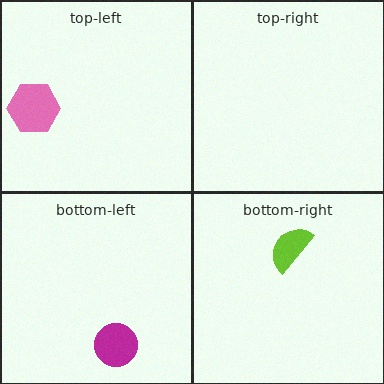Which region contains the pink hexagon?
The top-left region.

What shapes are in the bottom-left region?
The magenta circle.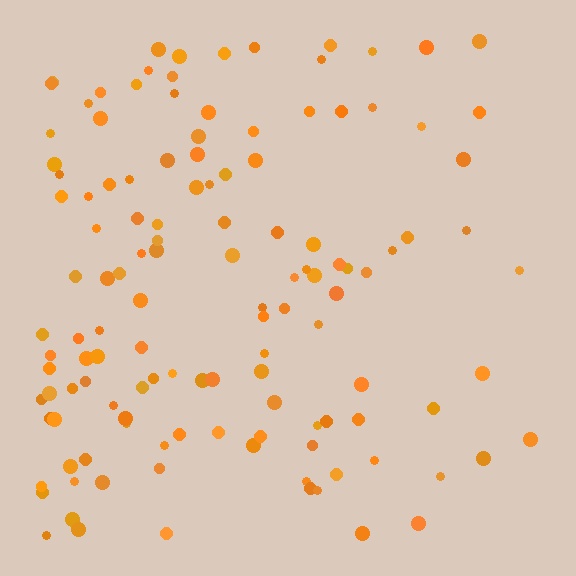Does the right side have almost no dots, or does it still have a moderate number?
Still a moderate number, just noticeably fewer than the left.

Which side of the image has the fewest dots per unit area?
The right.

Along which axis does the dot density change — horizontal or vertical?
Horizontal.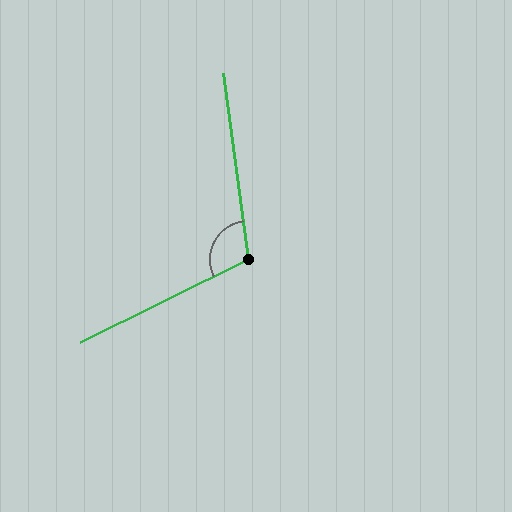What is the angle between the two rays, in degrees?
Approximately 108 degrees.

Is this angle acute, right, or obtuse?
It is obtuse.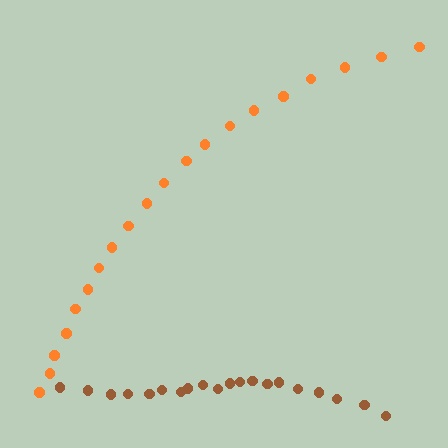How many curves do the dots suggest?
There are 2 distinct paths.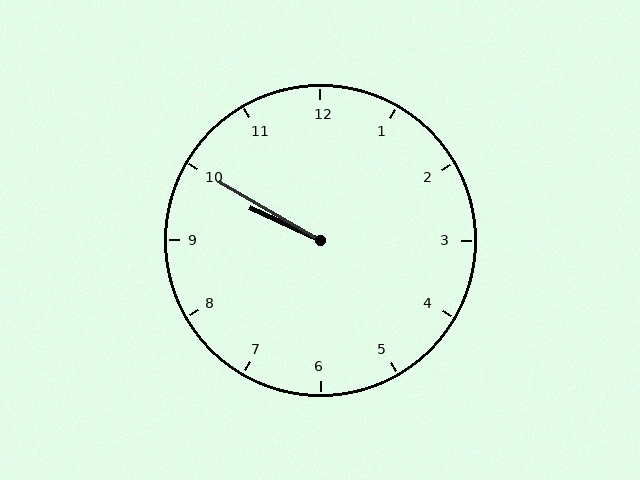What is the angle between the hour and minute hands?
Approximately 5 degrees.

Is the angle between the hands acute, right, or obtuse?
It is acute.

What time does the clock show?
9:50.